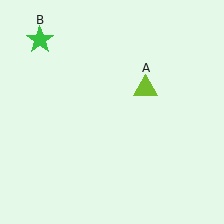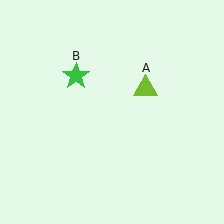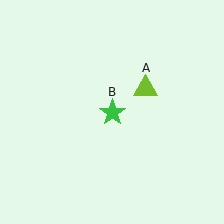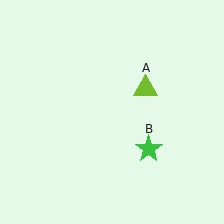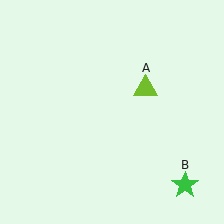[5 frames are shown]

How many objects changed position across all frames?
1 object changed position: green star (object B).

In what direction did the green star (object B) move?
The green star (object B) moved down and to the right.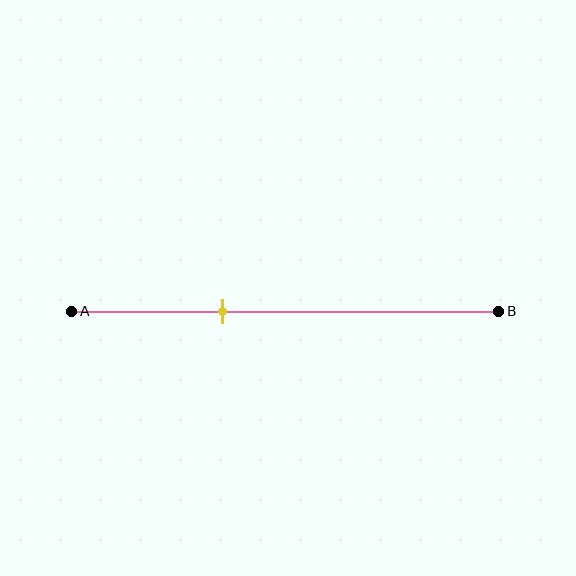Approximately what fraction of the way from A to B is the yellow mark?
The yellow mark is approximately 35% of the way from A to B.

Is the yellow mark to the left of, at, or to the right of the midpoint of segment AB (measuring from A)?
The yellow mark is to the left of the midpoint of segment AB.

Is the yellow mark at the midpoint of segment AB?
No, the mark is at about 35% from A, not at the 50% midpoint.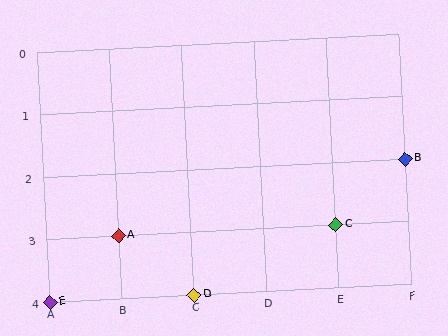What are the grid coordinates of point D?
Point D is at grid coordinates (C, 4).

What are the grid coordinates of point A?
Point A is at grid coordinates (B, 3).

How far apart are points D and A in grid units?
Points D and A are 1 column and 1 row apart (about 1.4 grid units diagonally).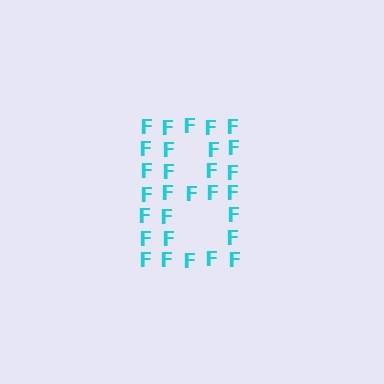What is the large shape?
The large shape is the digit 8.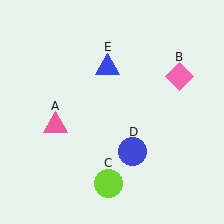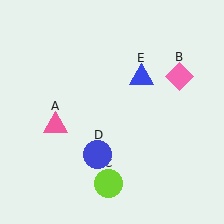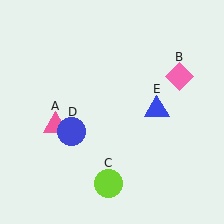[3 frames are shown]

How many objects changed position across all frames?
2 objects changed position: blue circle (object D), blue triangle (object E).